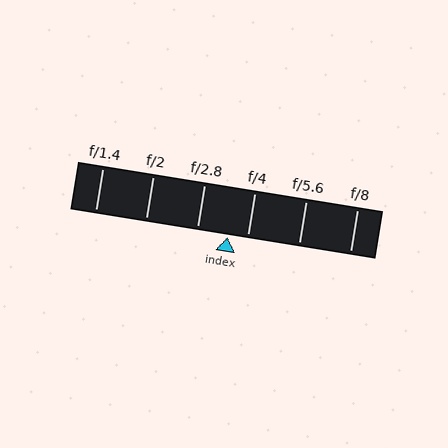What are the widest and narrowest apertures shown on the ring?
The widest aperture shown is f/1.4 and the narrowest is f/8.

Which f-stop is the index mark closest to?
The index mark is closest to f/4.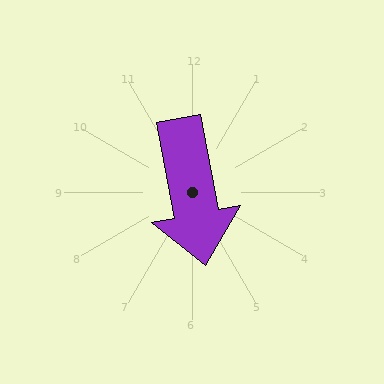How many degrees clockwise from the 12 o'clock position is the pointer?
Approximately 169 degrees.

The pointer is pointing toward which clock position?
Roughly 6 o'clock.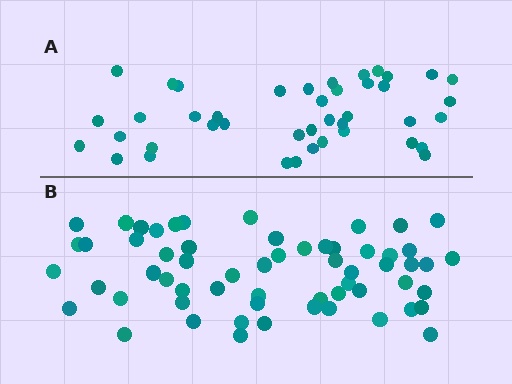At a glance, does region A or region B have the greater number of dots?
Region B (the bottom region) has more dots.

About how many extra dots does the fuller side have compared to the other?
Region B has approximately 20 more dots than region A.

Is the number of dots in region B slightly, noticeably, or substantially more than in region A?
Region B has noticeably more, but not dramatically so. The ratio is roughly 1.4 to 1.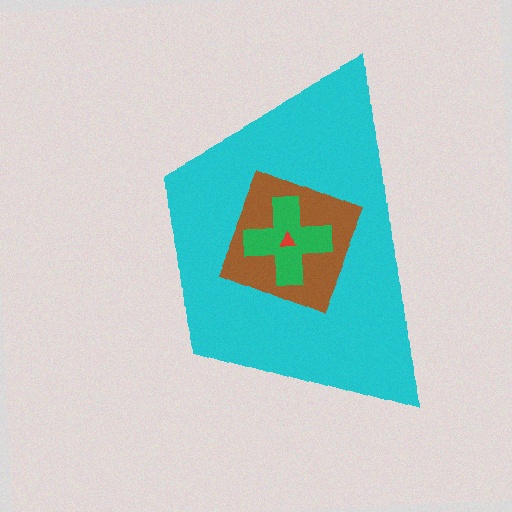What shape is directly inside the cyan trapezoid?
The brown square.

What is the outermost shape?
The cyan trapezoid.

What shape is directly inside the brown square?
The green cross.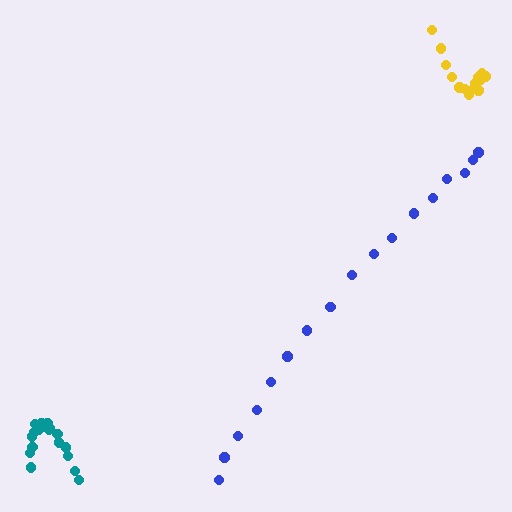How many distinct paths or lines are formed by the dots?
There are 3 distinct paths.